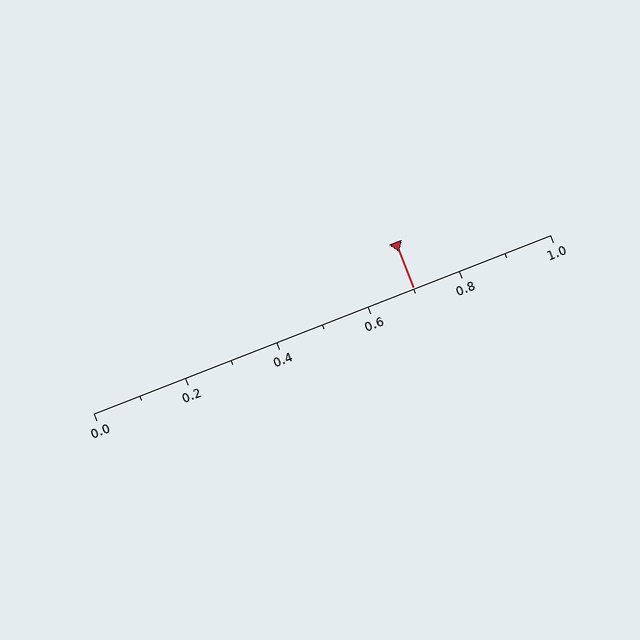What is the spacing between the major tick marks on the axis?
The major ticks are spaced 0.2 apart.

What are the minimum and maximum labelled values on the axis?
The axis runs from 0.0 to 1.0.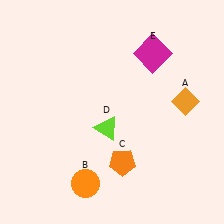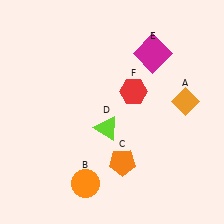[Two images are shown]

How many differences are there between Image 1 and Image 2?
There is 1 difference between the two images.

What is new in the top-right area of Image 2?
A red hexagon (F) was added in the top-right area of Image 2.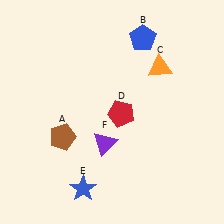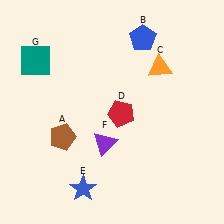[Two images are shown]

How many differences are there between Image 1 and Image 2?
There is 1 difference between the two images.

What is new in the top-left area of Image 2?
A teal square (G) was added in the top-left area of Image 2.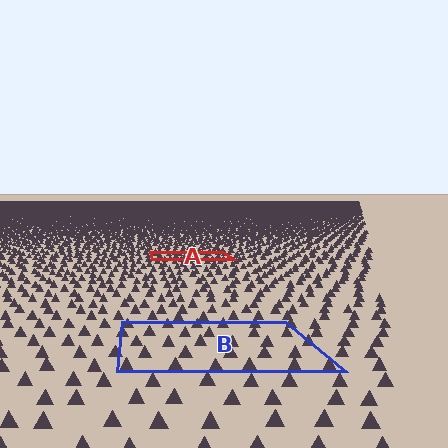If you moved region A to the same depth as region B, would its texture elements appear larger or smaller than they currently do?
They would appear larger. At a closer depth, the same texture elements are projected at a bigger on-screen size.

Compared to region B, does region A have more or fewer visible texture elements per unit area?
Region A has more texture elements per unit area — they are packed more densely because it is farther away.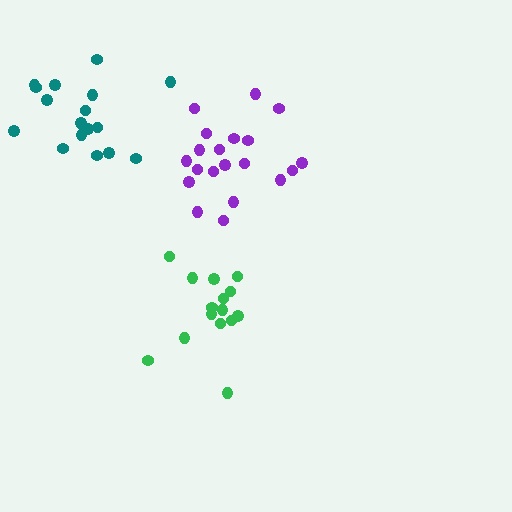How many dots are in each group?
Group 1: 20 dots, Group 2: 15 dots, Group 3: 18 dots (53 total).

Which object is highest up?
The teal cluster is topmost.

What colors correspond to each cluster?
The clusters are colored: purple, green, teal.